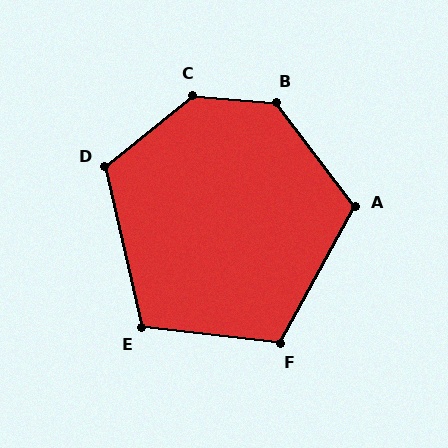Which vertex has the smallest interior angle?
E, at approximately 109 degrees.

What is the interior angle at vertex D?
Approximately 116 degrees (obtuse).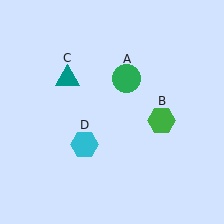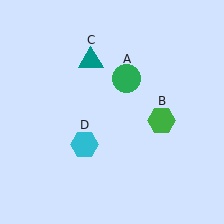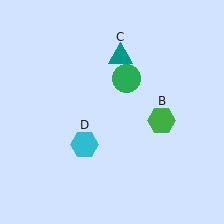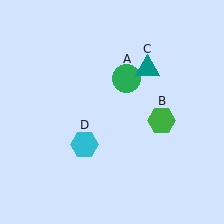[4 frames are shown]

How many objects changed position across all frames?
1 object changed position: teal triangle (object C).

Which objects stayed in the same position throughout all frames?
Green circle (object A) and green hexagon (object B) and cyan hexagon (object D) remained stationary.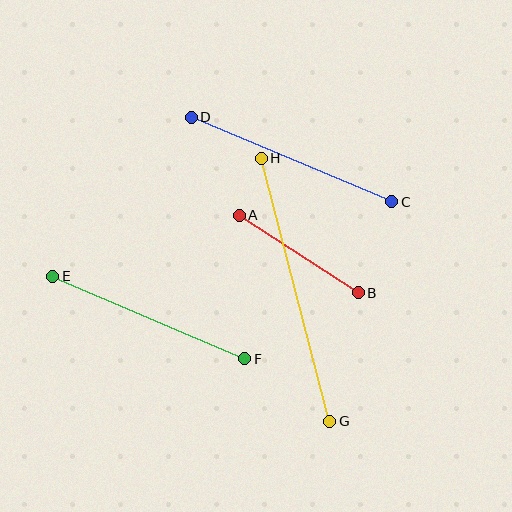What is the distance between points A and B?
The distance is approximately 142 pixels.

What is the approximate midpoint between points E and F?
The midpoint is at approximately (149, 318) pixels.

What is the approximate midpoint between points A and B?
The midpoint is at approximately (299, 254) pixels.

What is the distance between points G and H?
The distance is approximately 272 pixels.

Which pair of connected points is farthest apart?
Points G and H are farthest apart.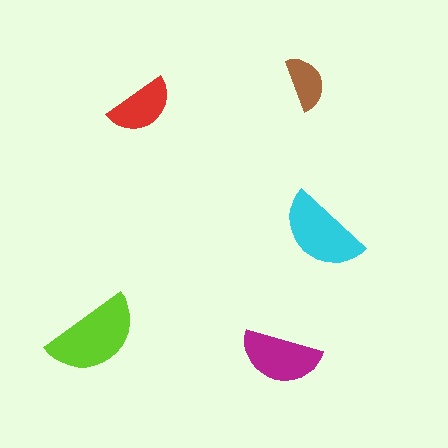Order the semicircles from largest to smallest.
the lime one, the cyan one, the magenta one, the red one, the brown one.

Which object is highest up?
The brown semicircle is topmost.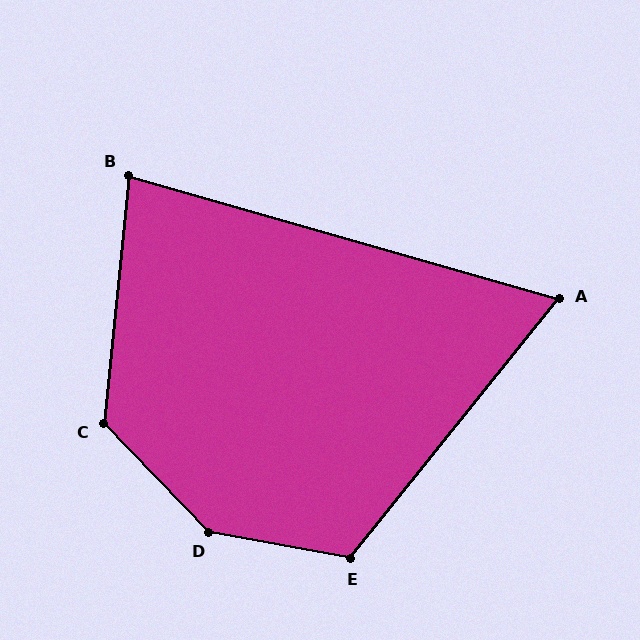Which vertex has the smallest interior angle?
A, at approximately 67 degrees.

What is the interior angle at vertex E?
Approximately 119 degrees (obtuse).